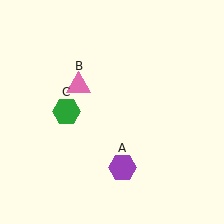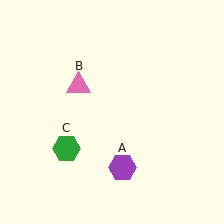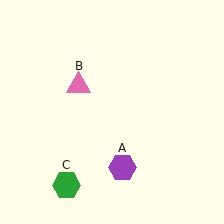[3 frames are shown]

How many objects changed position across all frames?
1 object changed position: green hexagon (object C).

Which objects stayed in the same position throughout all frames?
Purple hexagon (object A) and pink triangle (object B) remained stationary.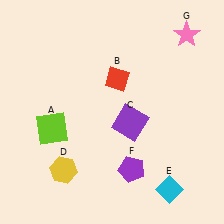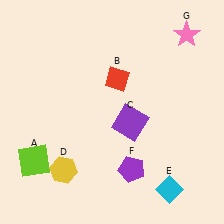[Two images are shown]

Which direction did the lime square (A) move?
The lime square (A) moved down.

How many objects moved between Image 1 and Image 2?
1 object moved between the two images.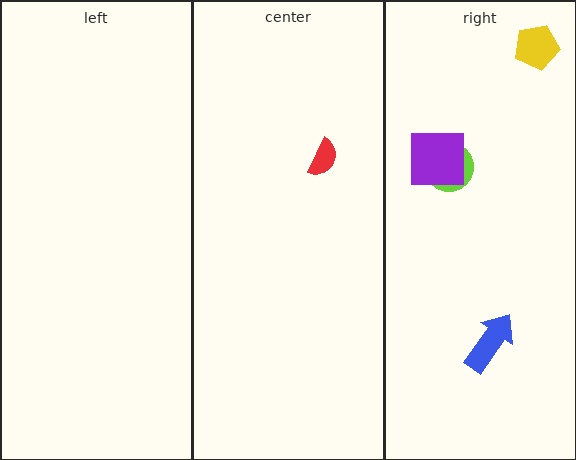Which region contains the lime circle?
The right region.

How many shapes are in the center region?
1.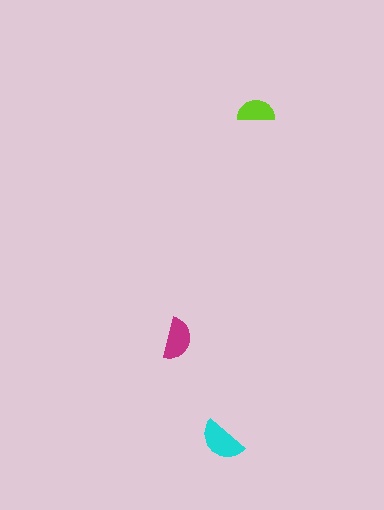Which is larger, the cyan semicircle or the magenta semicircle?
The cyan one.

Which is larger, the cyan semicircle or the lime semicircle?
The cyan one.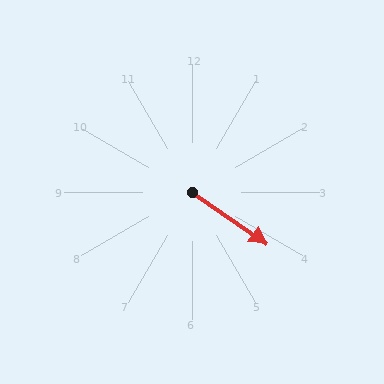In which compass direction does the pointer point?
Southeast.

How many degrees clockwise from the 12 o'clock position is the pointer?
Approximately 124 degrees.